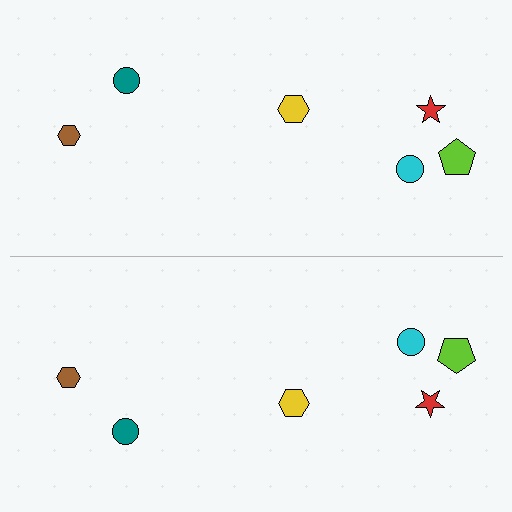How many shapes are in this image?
There are 12 shapes in this image.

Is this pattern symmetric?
Yes, this pattern has bilateral (reflection) symmetry.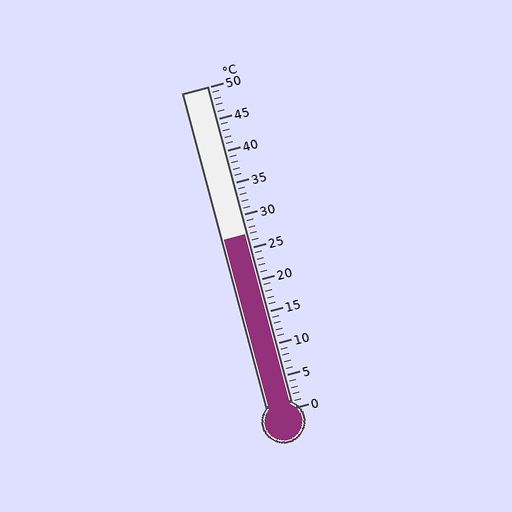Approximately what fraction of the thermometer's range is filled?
The thermometer is filled to approximately 55% of its range.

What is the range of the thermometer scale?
The thermometer scale ranges from 0°C to 50°C.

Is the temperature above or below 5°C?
The temperature is above 5°C.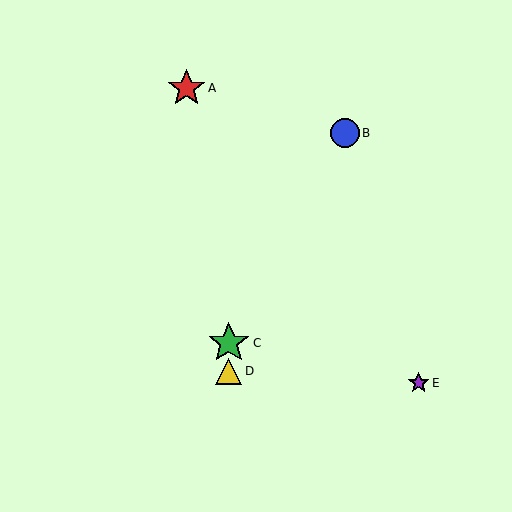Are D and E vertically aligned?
No, D is at x≈229 and E is at x≈419.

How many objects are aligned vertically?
2 objects (C, D) are aligned vertically.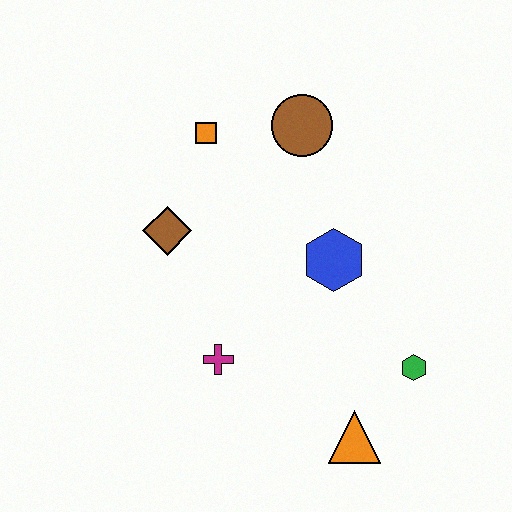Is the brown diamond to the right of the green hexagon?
No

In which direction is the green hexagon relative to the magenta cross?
The green hexagon is to the right of the magenta cross.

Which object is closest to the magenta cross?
The brown diamond is closest to the magenta cross.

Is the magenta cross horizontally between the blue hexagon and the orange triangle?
No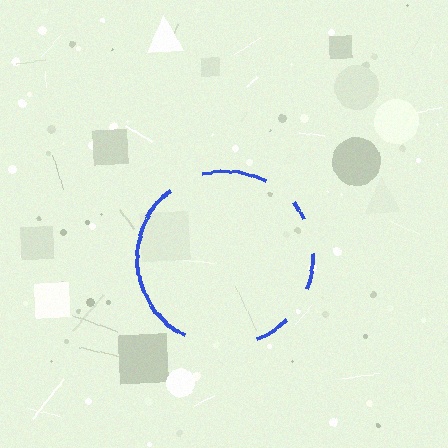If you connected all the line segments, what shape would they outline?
They would outline a circle.